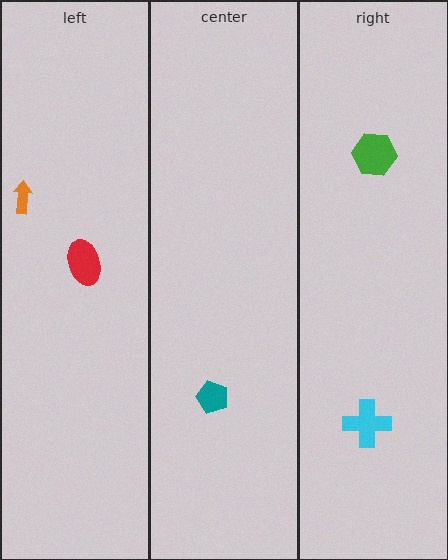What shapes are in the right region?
The green hexagon, the cyan cross.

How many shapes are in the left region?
2.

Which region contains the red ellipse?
The left region.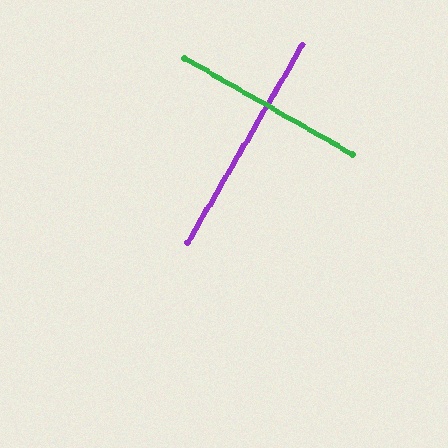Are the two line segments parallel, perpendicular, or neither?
Perpendicular — they meet at approximately 89°.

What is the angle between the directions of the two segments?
Approximately 89 degrees.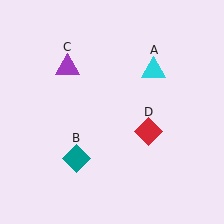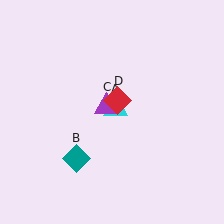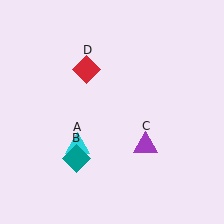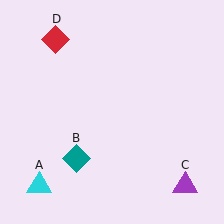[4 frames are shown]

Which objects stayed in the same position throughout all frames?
Teal diamond (object B) remained stationary.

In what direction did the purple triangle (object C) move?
The purple triangle (object C) moved down and to the right.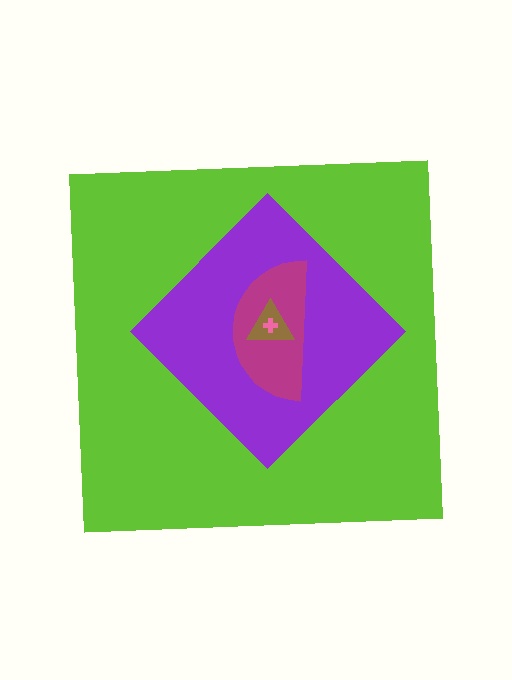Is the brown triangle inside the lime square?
Yes.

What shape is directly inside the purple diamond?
The magenta semicircle.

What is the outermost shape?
The lime square.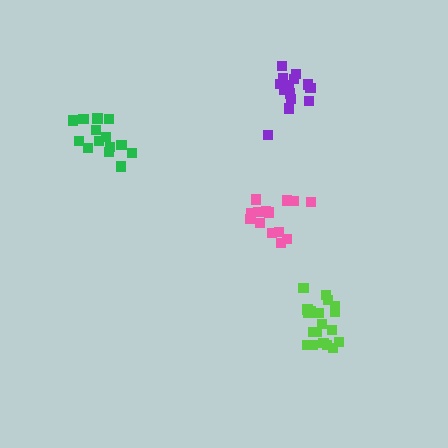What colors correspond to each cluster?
The clusters are colored: purple, green, lime, pink.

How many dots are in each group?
Group 1: 17 dots, Group 2: 14 dots, Group 3: 19 dots, Group 4: 14 dots (64 total).